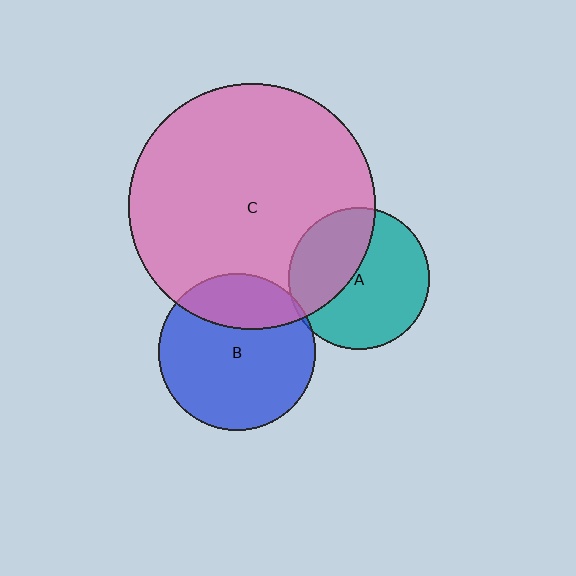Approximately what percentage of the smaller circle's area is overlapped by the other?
Approximately 25%.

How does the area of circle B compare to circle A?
Approximately 1.2 times.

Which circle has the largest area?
Circle C (pink).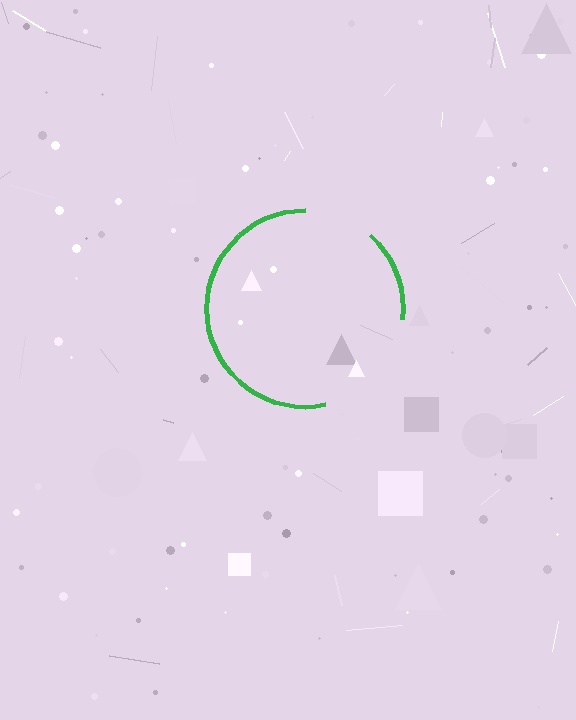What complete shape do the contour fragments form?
The contour fragments form a circle.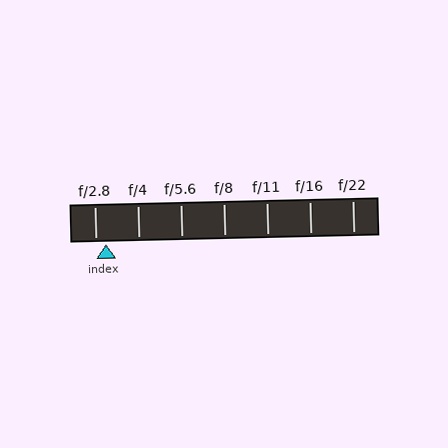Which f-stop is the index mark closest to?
The index mark is closest to f/2.8.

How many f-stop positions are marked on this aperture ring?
There are 7 f-stop positions marked.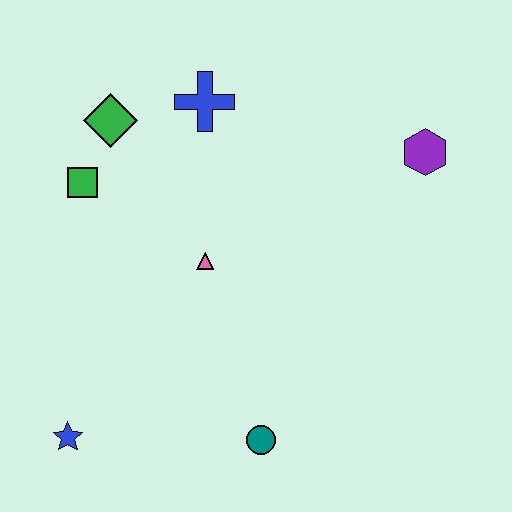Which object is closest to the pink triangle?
The green square is closest to the pink triangle.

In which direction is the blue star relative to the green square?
The blue star is below the green square.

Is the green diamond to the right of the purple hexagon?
No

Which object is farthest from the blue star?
The purple hexagon is farthest from the blue star.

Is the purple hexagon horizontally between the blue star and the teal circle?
No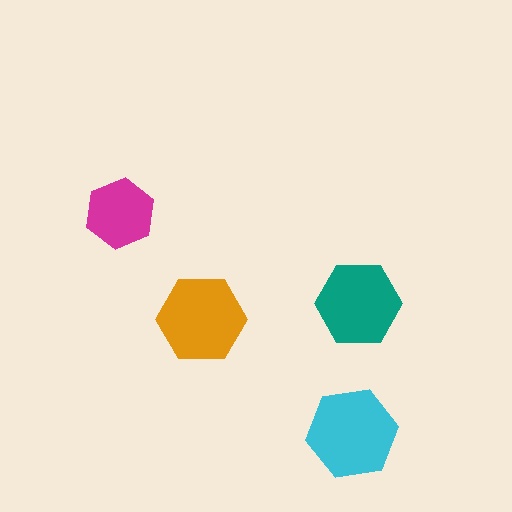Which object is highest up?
The magenta hexagon is topmost.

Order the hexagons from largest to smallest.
the cyan one, the orange one, the teal one, the magenta one.